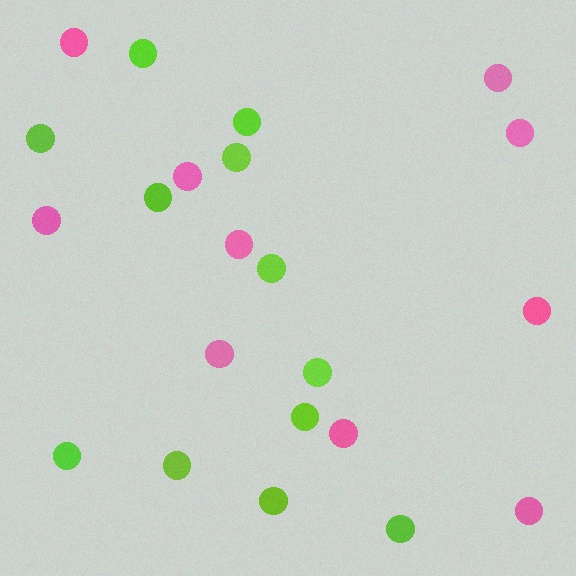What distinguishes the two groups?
There are 2 groups: one group of lime circles (12) and one group of pink circles (10).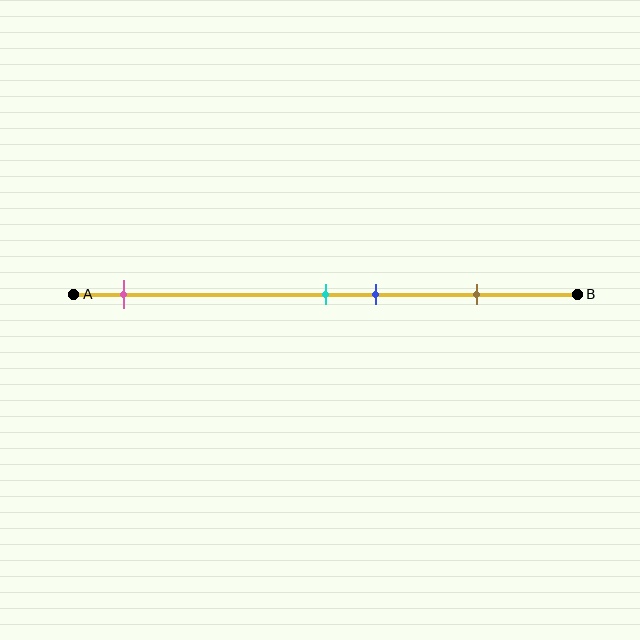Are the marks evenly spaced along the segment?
No, the marks are not evenly spaced.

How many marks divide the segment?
There are 4 marks dividing the segment.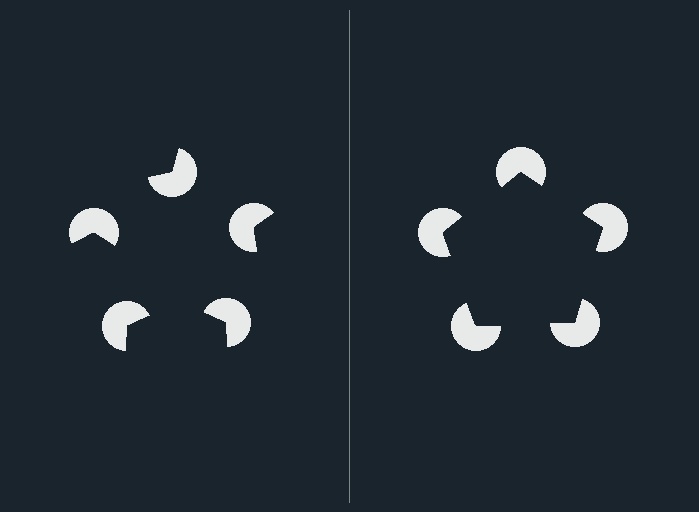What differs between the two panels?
The pac-man discs are positioned identically on both sides; only the wedge orientations differ. On the right they align to a pentagon; on the left they are misaligned.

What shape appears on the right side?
An illusory pentagon.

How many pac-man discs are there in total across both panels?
10 — 5 on each side.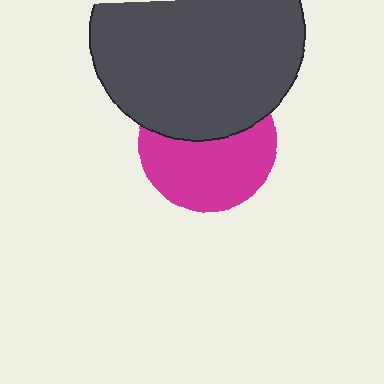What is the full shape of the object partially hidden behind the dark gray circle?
The partially hidden object is a magenta circle.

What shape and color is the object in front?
The object in front is a dark gray circle.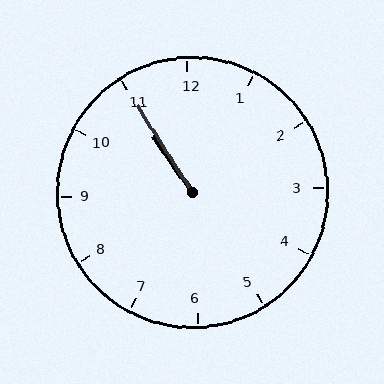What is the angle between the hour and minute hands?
Approximately 2 degrees.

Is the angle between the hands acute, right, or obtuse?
It is acute.